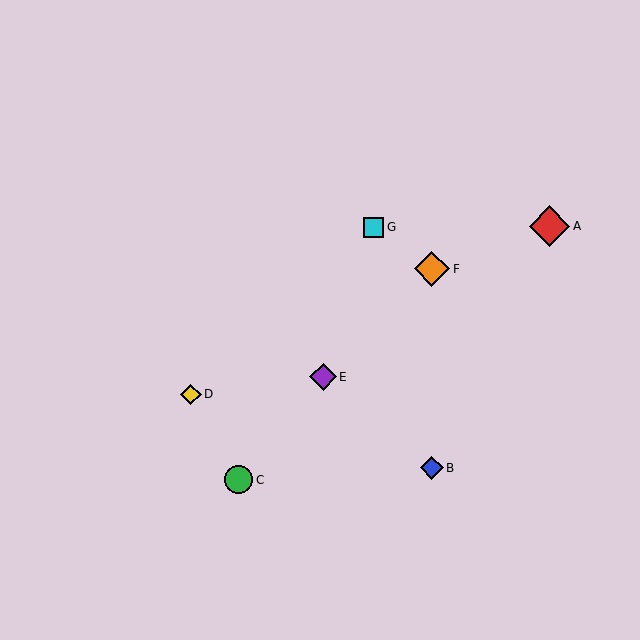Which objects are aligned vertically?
Objects B, F are aligned vertically.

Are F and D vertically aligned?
No, F is at x≈432 and D is at x≈191.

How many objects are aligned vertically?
2 objects (B, F) are aligned vertically.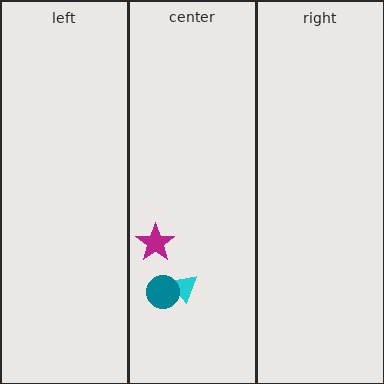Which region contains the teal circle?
The center region.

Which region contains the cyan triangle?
The center region.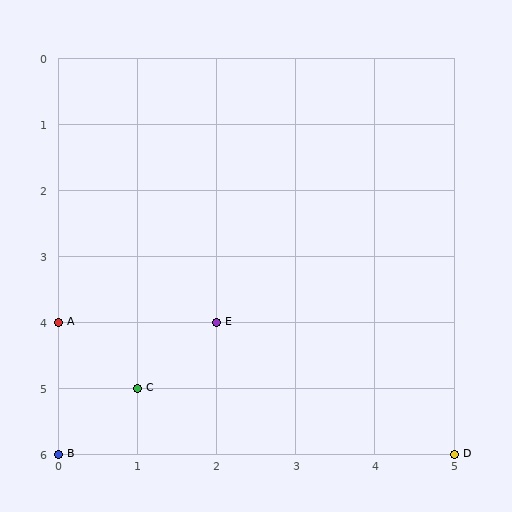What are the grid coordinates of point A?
Point A is at grid coordinates (0, 4).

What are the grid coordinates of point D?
Point D is at grid coordinates (5, 6).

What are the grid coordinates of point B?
Point B is at grid coordinates (0, 6).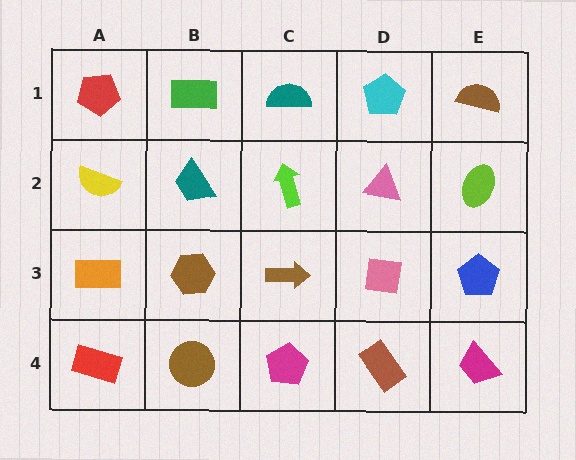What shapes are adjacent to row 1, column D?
A pink triangle (row 2, column D), a teal semicircle (row 1, column C), a brown semicircle (row 1, column E).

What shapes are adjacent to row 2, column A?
A red pentagon (row 1, column A), an orange rectangle (row 3, column A), a teal trapezoid (row 2, column B).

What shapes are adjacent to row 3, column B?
A teal trapezoid (row 2, column B), a brown circle (row 4, column B), an orange rectangle (row 3, column A), a brown arrow (row 3, column C).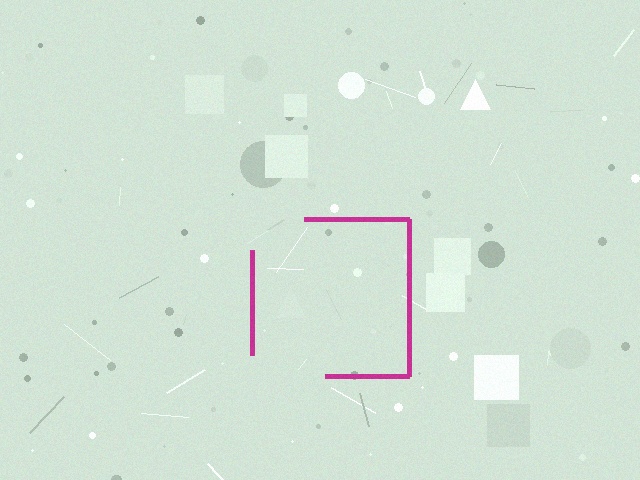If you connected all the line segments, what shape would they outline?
They would outline a square.